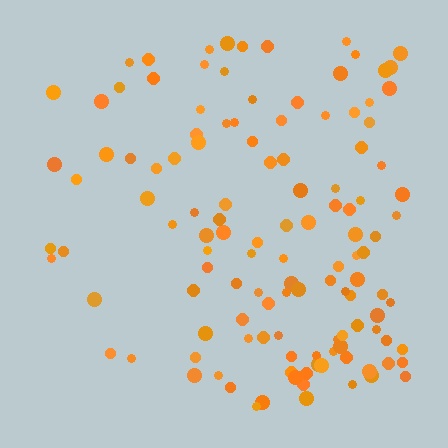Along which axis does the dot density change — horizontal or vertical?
Horizontal.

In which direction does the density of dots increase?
From left to right, with the right side densest.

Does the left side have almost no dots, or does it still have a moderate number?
Still a moderate number, just noticeably fewer than the right.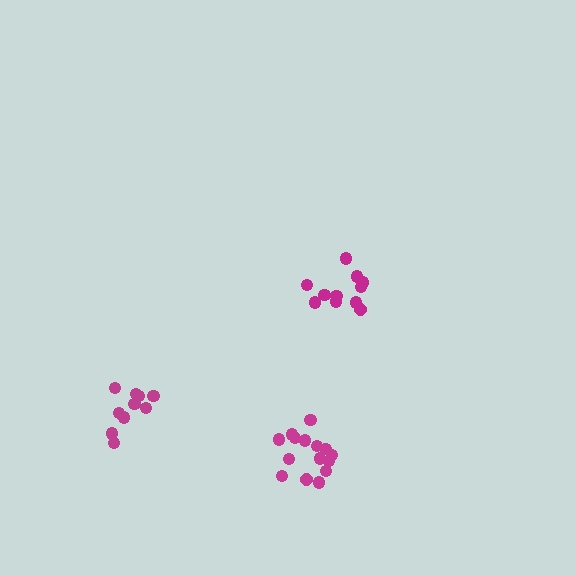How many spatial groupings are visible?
There are 3 spatial groupings.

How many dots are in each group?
Group 1: 15 dots, Group 2: 12 dots, Group 3: 11 dots (38 total).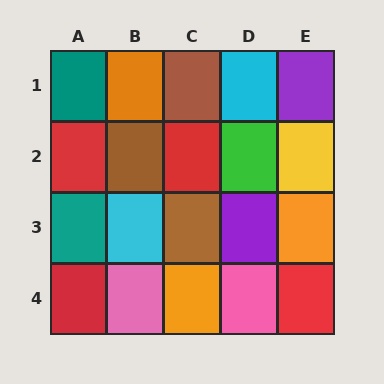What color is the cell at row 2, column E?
Yellow.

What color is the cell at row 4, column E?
Red.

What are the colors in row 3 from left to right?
Teal, cyan, brown, purple, orange.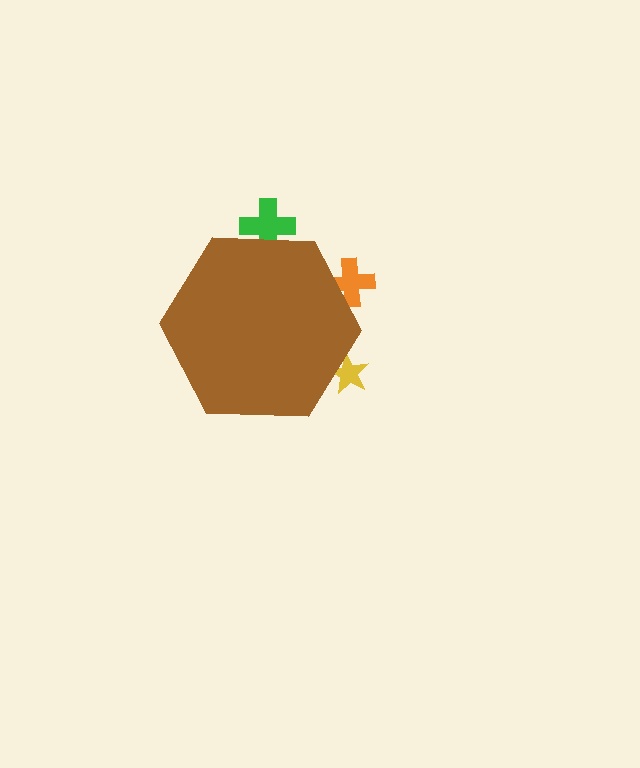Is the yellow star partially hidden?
Yes, the yellow star is partially hidden behind the brown hexagon.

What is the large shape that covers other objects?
A brown hexagon.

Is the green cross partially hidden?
Yes, the green cross is partially hidden behind the brown hexagon.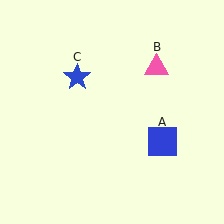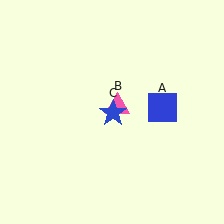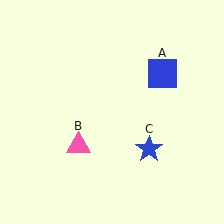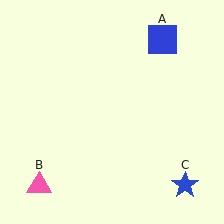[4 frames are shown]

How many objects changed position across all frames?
3 objects changed position: blue square (object A), pink triangle (object B), blue star (object C).